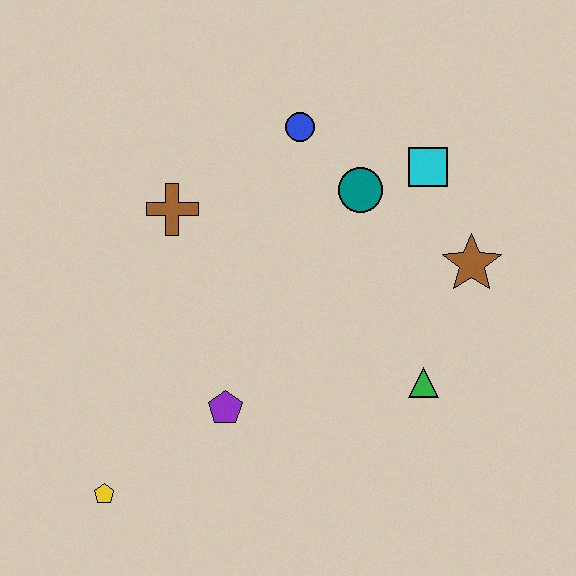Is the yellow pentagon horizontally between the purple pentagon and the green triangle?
No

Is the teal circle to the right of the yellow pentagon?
Yes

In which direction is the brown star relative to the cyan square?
The brown star is below the cyan square.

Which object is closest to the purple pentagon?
The yellow pentagon is closest to the purple pentagon.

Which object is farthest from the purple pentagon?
The cyan square is farthest from the purple pentagon.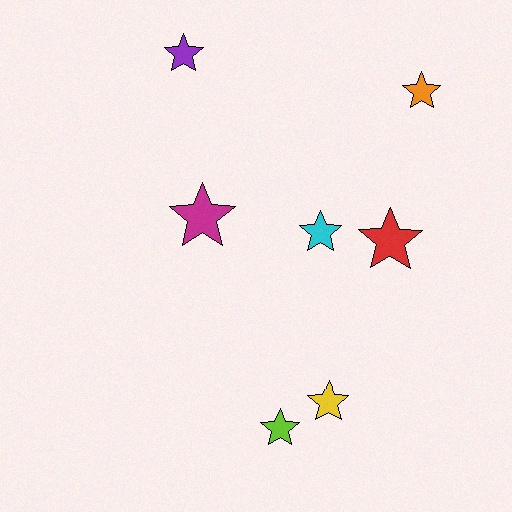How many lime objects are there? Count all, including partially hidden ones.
There is 1 lime object.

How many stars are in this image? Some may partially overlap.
There are 7 stars.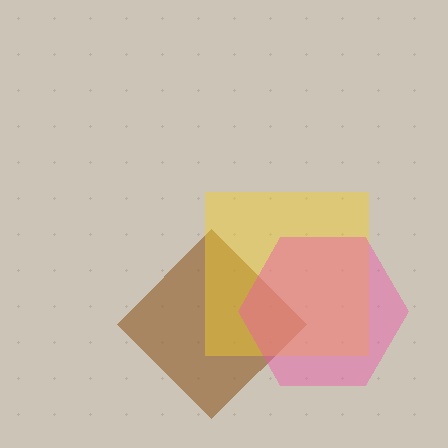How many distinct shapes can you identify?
There are 3 distinct shapes: a brown diamond, a yellow square, a pink hexagon.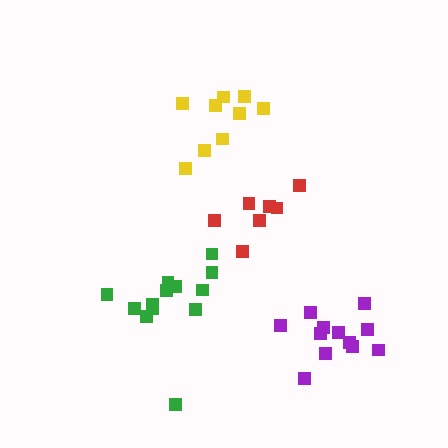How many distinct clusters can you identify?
There are 4 distinct clusters.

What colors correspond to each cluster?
The clusters are colored: green, purple, red, yellow.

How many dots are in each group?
Group 1: 13 dots, Group 2: 12 dots, Group 3: 7 dots, Group 4: 9 dots (41 total).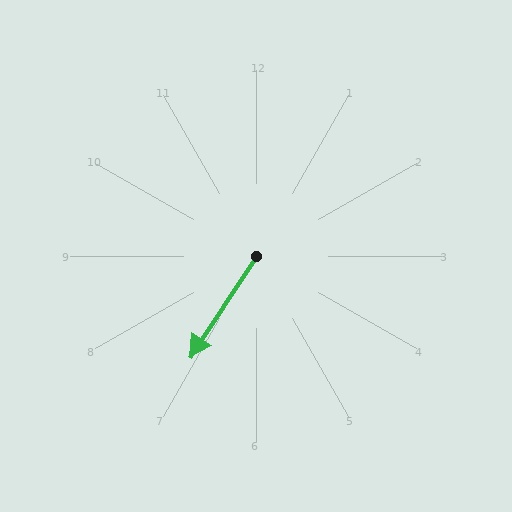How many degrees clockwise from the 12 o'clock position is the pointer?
Approximately 213 degrees.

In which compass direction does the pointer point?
Southwest.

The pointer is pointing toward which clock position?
Roughly 7 o'clock.